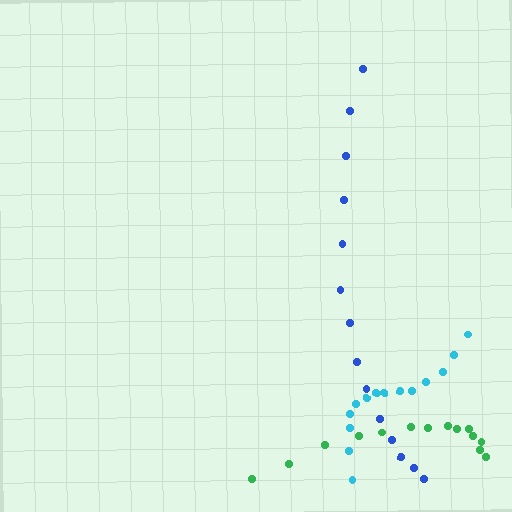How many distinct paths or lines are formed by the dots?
There are 3 distinct paths.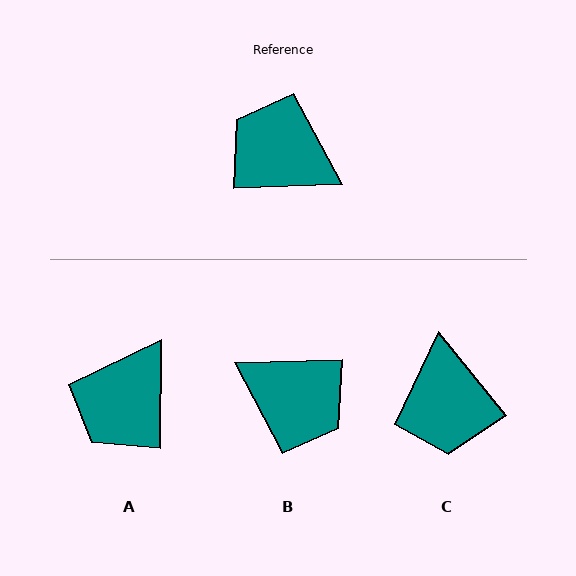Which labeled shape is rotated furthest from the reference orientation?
B, about 180 degrees away.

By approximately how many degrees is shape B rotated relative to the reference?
Approximately 180 degrees counter-clockwise.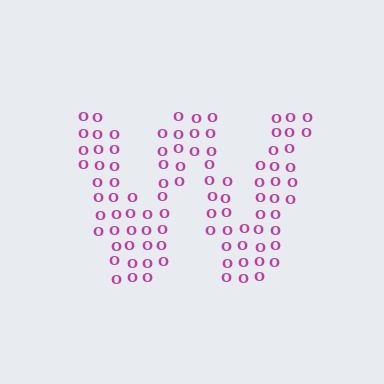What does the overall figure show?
The overall figure shows the letter W.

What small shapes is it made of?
It is made of small letter O's.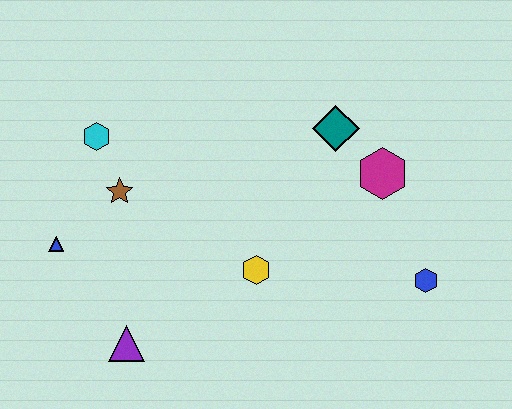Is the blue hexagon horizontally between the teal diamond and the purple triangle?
No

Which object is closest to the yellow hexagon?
The purple triangle is closest to the yellow hexagon.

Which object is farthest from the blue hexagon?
The blue triangle is farthest from the blue hexagon.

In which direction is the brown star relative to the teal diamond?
The brown star is to the left of the teal diamond.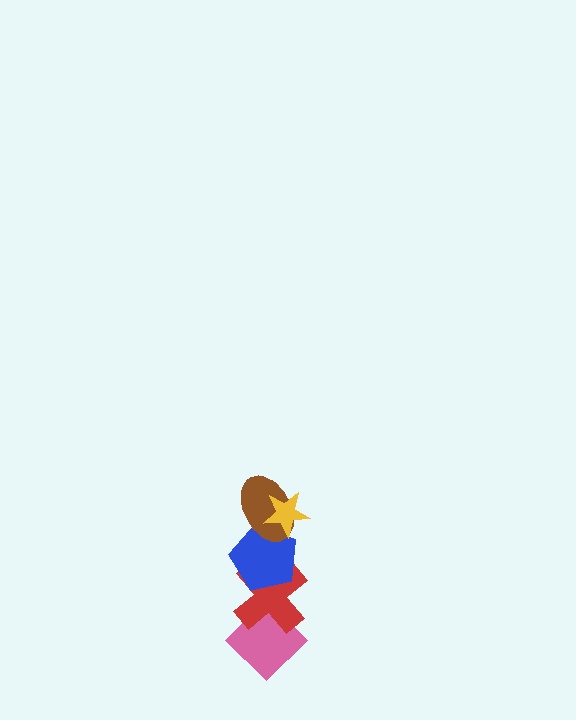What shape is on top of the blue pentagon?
The brown ellipse is on top of the blue pentagon.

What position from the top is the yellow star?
The yellow star is 1st from the top.